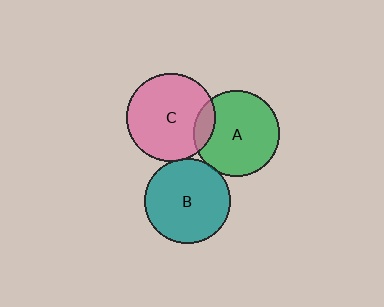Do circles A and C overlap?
Yes.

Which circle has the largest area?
Circle C (pink).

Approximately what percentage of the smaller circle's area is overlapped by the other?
Approximately 15%.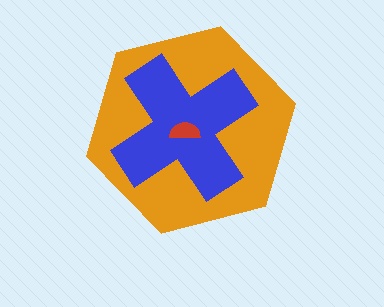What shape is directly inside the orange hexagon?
The blue cross.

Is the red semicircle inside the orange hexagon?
Yes.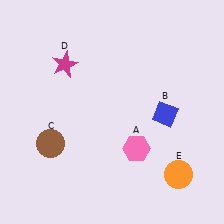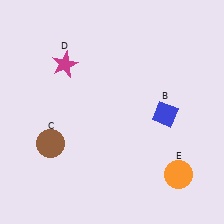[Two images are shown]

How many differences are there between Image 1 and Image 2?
There is 1 difference between the two images.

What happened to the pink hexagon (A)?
The pink hexagon (A) was removed in Image 2. It was in the bottom-right area of Image 1.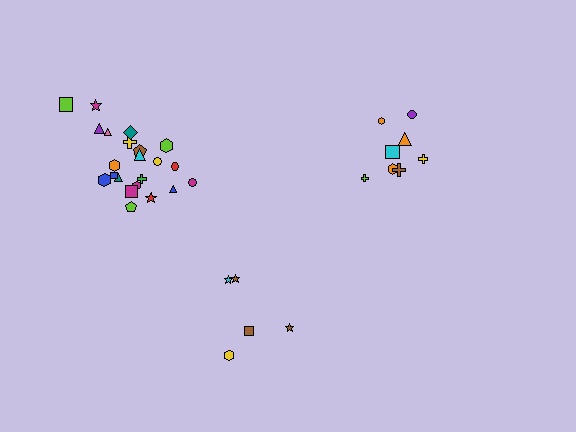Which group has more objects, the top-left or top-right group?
The top-left group.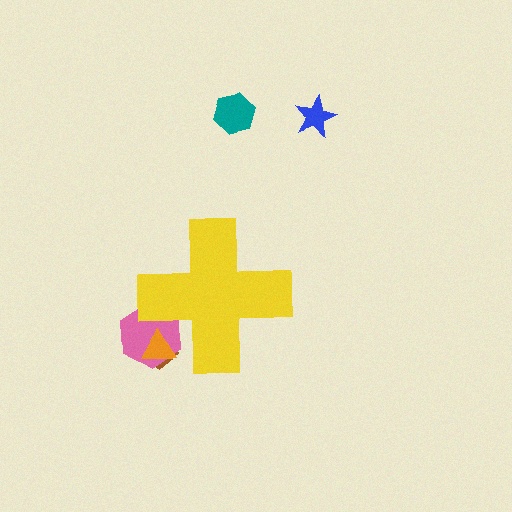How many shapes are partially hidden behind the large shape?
3 shapes are partially hidden.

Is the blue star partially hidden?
No, the blue star is fully visible.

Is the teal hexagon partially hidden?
No, the teal hexagon is fully visible.